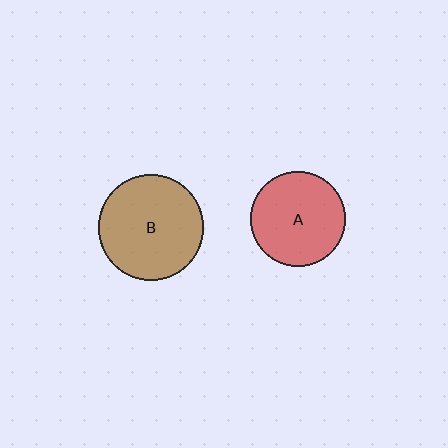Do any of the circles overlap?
No, none of the circles overlap.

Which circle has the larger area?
Circle B (brown).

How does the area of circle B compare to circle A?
Approximately 1.2 times.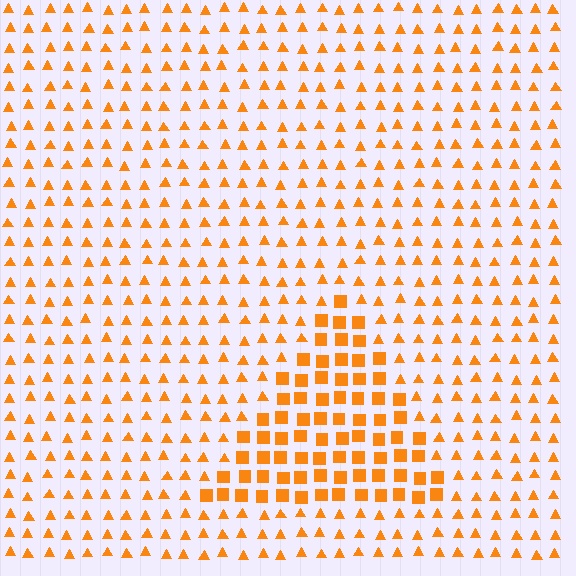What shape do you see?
I see a triangle.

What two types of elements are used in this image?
The image uses squares inside the triangle region and triangles outside it.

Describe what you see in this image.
The image is filled with small orange elements arranged in a uniform grid. A triangle-shaped region contains squares, while the surrounding area contains triangles. The boundary is defined purely by the change in element shape.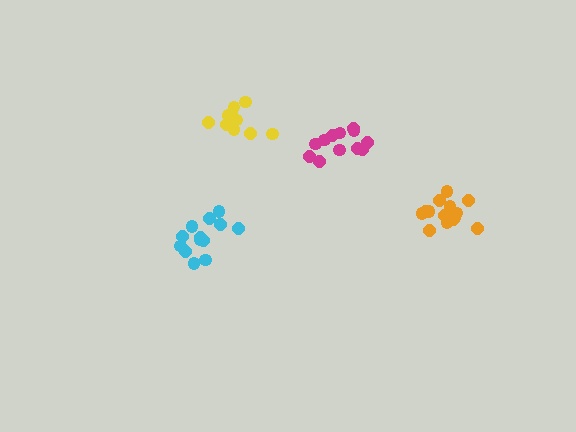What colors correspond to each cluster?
The clusters are colored: yellow, magenta, cyan, orange.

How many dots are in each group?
Group 1: 10 dots, Group 2: 12 dots, Group 3: 14 dots, Group 4: 14 dots (50 total).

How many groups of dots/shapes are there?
There are 4 groups.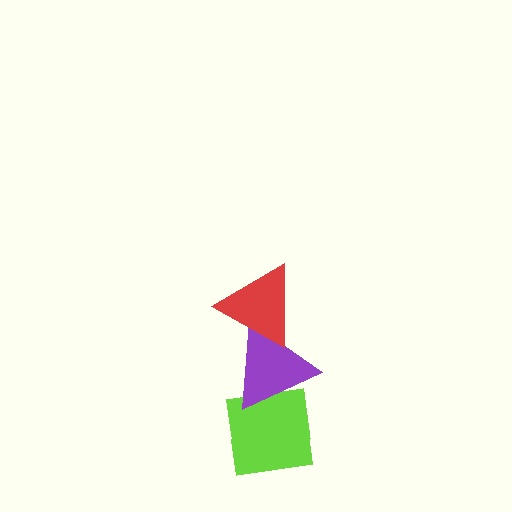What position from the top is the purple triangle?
The purple triangle is 2nd from the top.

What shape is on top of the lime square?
The purple triangle is on top of the lime square.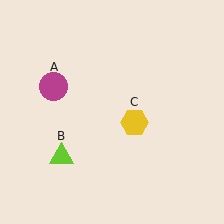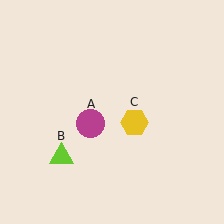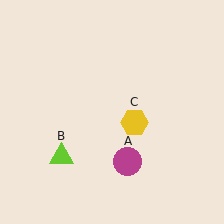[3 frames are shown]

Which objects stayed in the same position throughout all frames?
Lime triangle (object B) and yellow hexagon (object C) remained stationary.